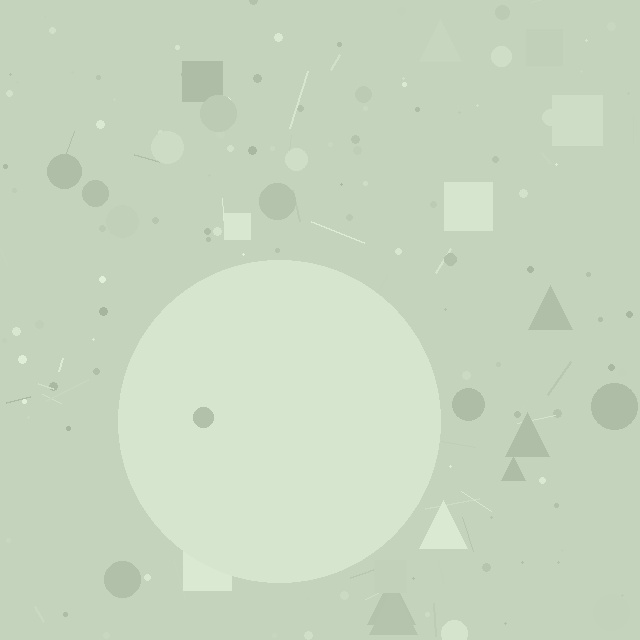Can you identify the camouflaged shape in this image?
The camouflaged shape is a circle.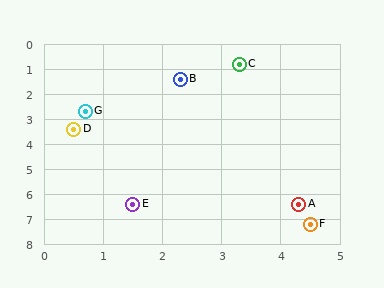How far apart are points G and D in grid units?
Points G and D are about 0.7 grid units apart.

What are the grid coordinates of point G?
Point G is at approximately (0.7, 2.7).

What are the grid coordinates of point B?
Point B is at approximately (2.3, 1.4).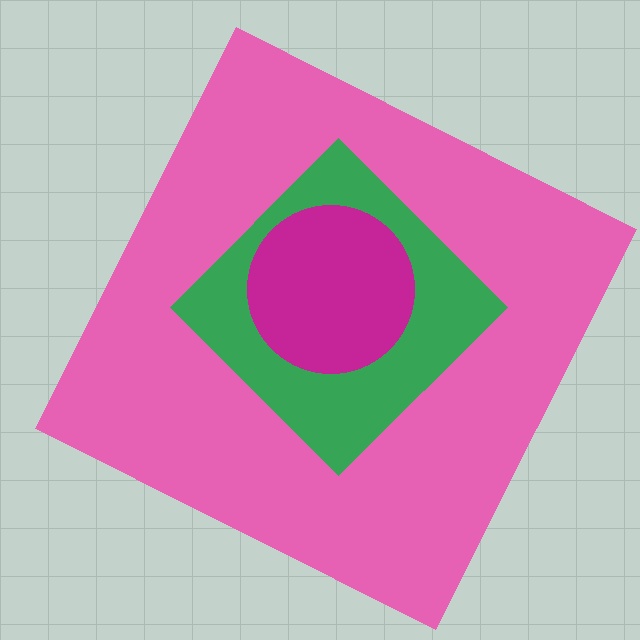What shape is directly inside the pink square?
The green diamond.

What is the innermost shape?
The magenta circle.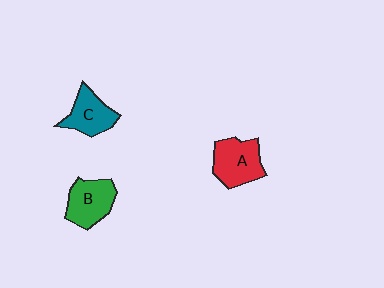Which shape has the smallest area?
Shape C (teal).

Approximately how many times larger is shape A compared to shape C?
Approximately 1.2 times.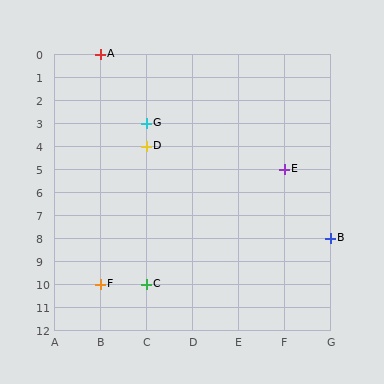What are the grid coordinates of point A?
Point A is at grid coordinates (B, 0).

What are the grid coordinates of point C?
Point C is at grid coordinates (C, 10).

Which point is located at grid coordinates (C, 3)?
Point G is at (C, 3).